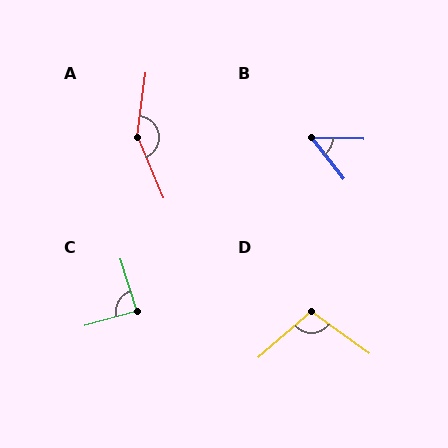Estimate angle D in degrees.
Approximately 103 degrees.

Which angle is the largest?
A, at approximately 150 degrees.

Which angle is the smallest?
B, at approximately 50 degrees.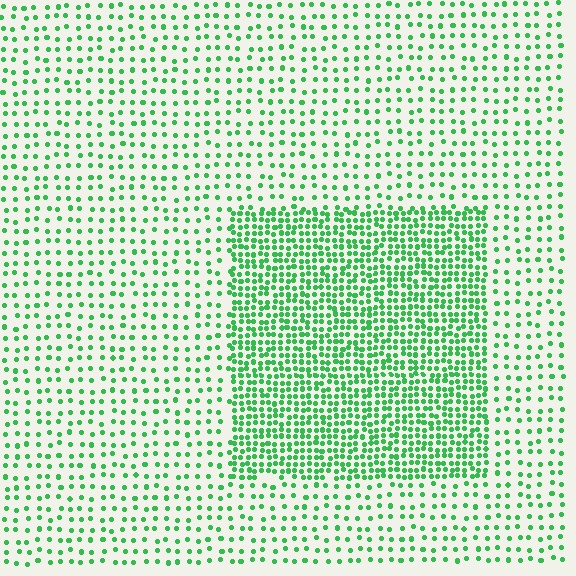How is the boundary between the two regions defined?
The boundary is defined by a change in element density (approximately 2.5x ratio). All elements are the same color, size, and shape.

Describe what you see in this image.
The image contains small green elements arranged at two different densities. A rectangle-shaped region is visible where the elements are more densely packed than the surrounding area.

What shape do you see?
I see a rectangle.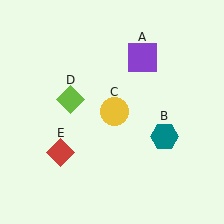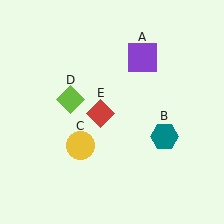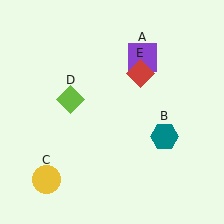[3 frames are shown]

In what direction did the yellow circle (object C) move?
The yellow circle (object C) moved down and to the left.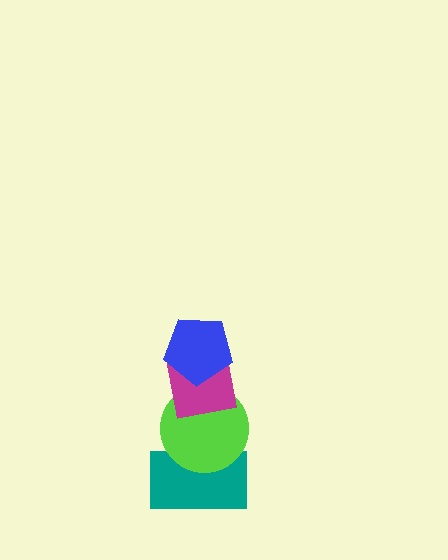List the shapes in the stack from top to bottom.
From top to bottom: the blue pentagon, the magenta square, the lime circle, the teal rectangle.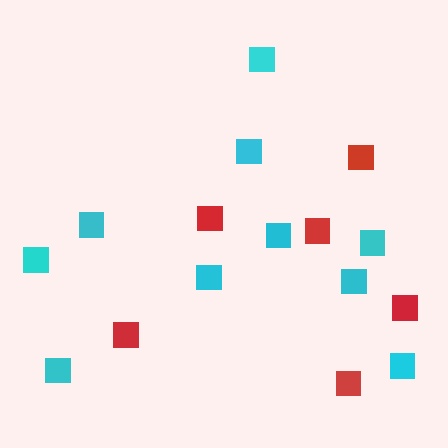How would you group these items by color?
There are 2 groups: one group of cyan squares (10) and one group of red squares (6).